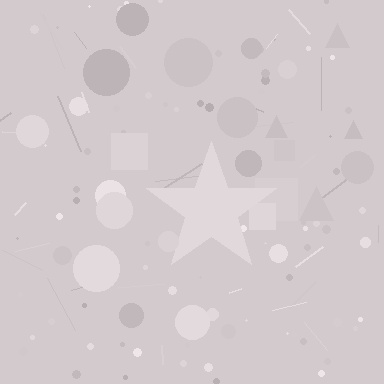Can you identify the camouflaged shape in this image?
The camouflaged shape is a star.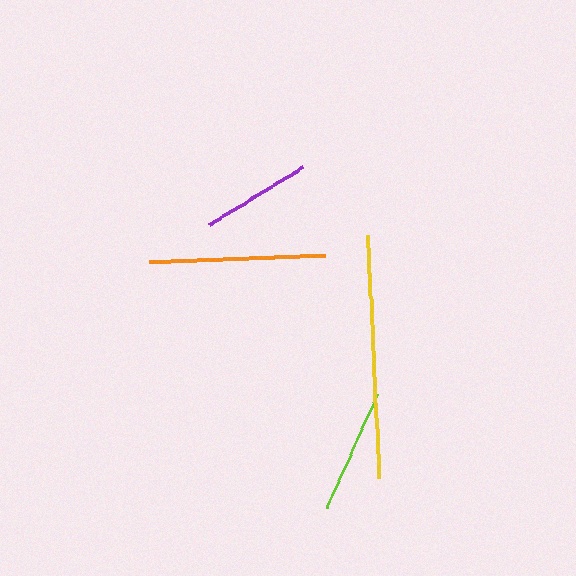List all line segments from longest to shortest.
From longest to shortest: yellow, orange, lime, purple.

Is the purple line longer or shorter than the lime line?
The lime line is longer than the purple line.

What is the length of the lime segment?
The lime segment is approximately 125 pixels long.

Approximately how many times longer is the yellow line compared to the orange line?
The yellow line is approximately 1.4 times the length of the orange line.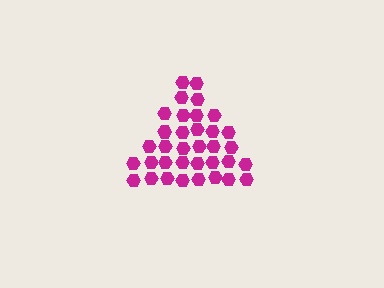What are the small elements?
The small elements are hexagons.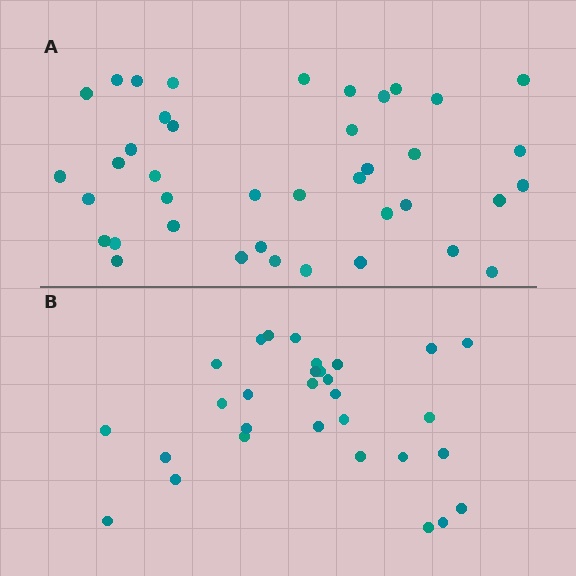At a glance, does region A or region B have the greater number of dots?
Region A (the top region) has more dots.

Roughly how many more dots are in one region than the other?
Region A has roughly 10 or so more dots than region B.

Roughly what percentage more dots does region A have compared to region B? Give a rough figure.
About 35% more.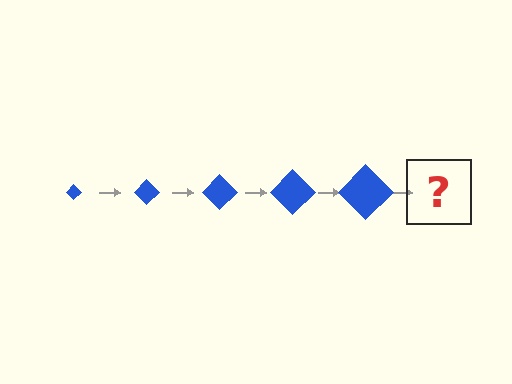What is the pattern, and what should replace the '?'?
The pattern is that the diamond gets progressively larger each step. The '?' should be a blue diamond, larger than the previous one.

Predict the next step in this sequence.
The next step is a blue diamond, larger than the previous one.